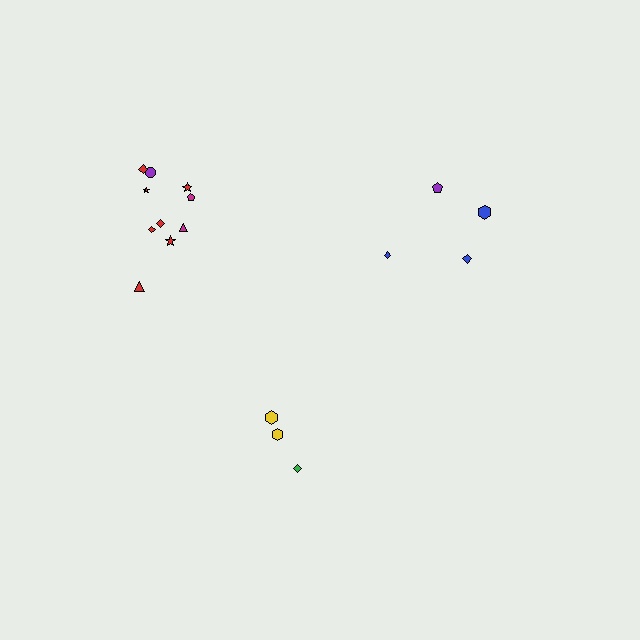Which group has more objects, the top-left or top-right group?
The top-left group.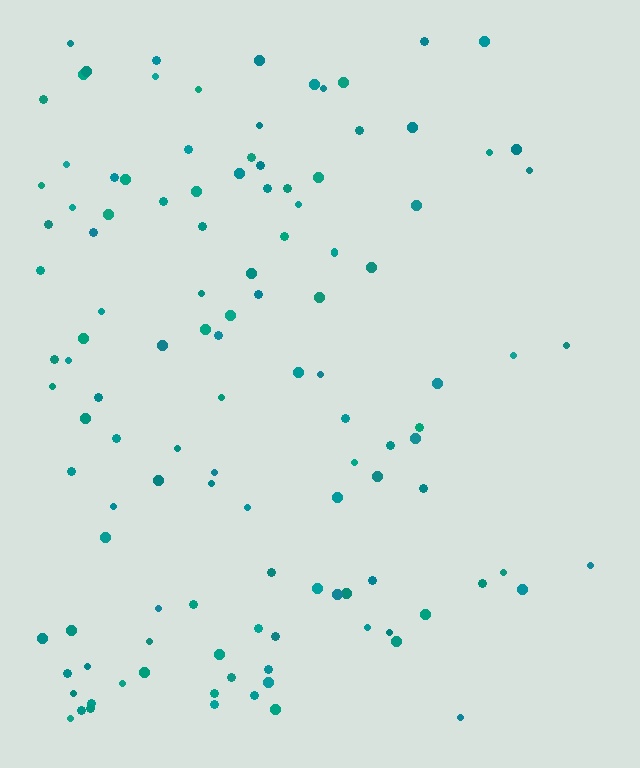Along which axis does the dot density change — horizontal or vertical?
Horizontal.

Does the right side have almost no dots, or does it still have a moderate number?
Still a moderate number, just noticeably fewer than the left.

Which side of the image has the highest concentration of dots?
The left.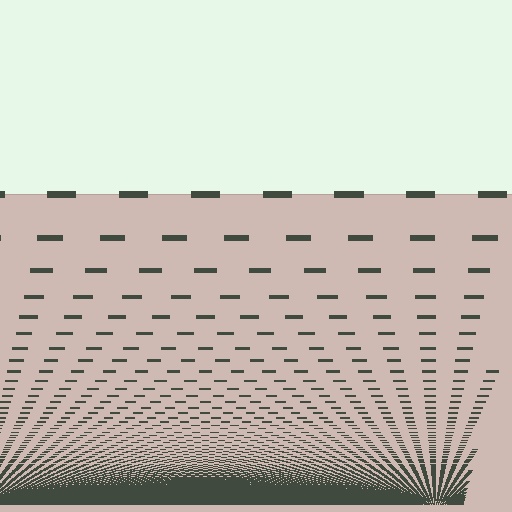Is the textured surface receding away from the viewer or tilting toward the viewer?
The surface appears to tilt toward the viewer. Texture elements get larger and sparser toward the top.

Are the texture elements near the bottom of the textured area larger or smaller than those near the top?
Smaller. The gradient is inverted — elements near the bottom are smaller and denser.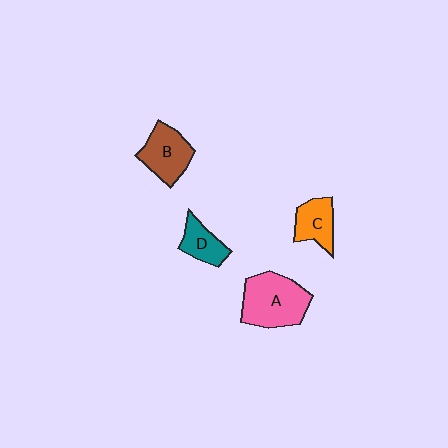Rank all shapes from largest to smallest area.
From largest to smallest: A (pink), B (brown), C (orange), D (teal).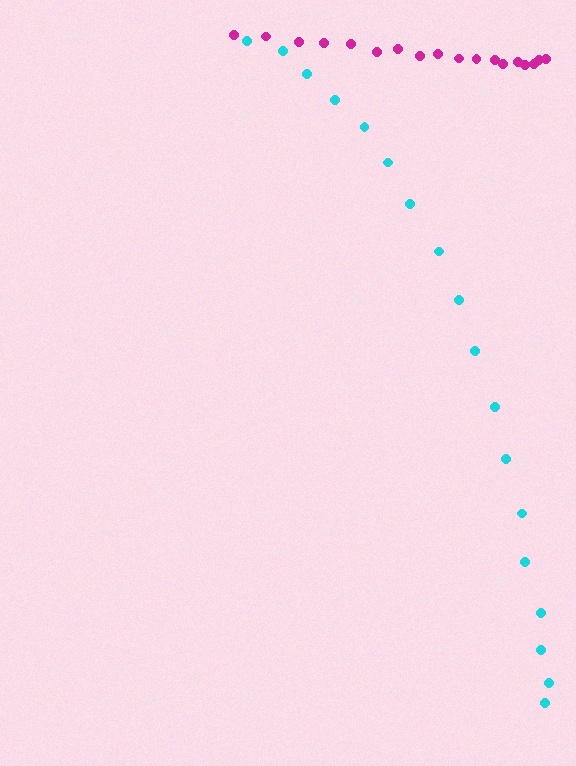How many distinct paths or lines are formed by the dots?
There are 2 distinct paths.